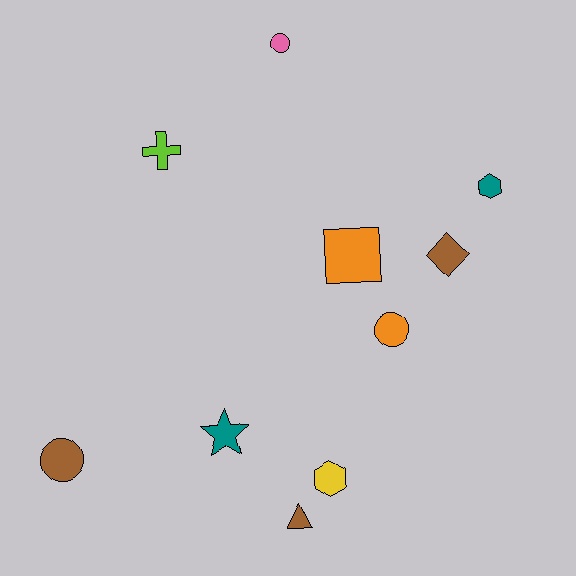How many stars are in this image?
There is 1 star.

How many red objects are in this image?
There are no red objects.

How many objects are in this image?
There are 10 objects.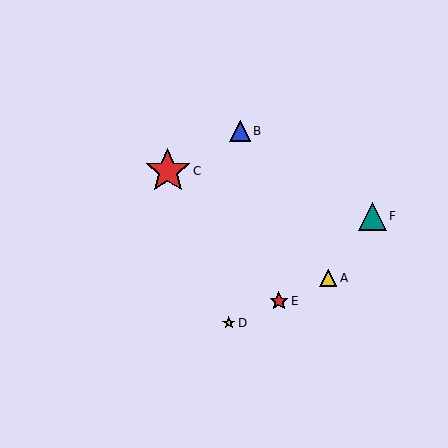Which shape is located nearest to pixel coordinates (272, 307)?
The red star (labeled E) at (279, 301) is nearest to that location.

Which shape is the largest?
The red star (labeled C) is the largest.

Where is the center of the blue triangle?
The center of the blue triangle is at (240, 131).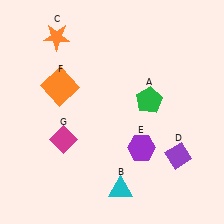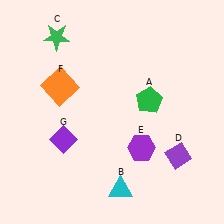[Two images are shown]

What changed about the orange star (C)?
In Image 1, C is orange. In Image 2, it changed to green.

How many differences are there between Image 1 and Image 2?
There are 2 differences between the two images.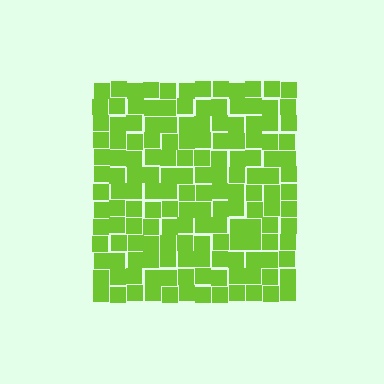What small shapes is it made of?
It is made of small squares.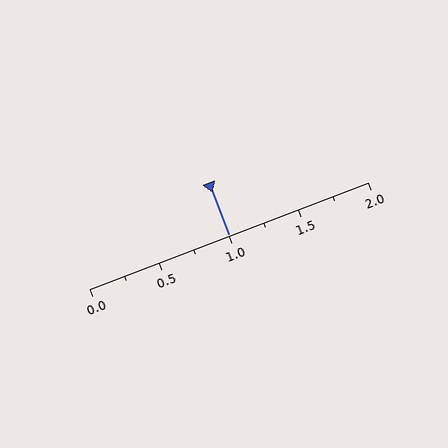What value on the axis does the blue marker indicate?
The marker indicates approximately 1.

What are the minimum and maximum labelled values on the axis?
The axis runs from 0.0 to 2.0.